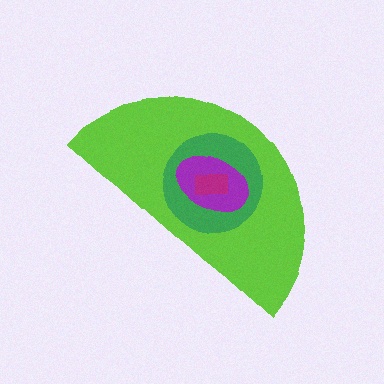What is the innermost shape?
The magenta rectangle.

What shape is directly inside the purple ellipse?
The magenta rectangle.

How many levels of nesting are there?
4.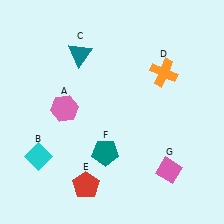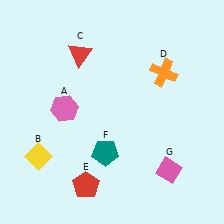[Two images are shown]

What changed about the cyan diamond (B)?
In Image 1, B is cyan. In Image 2, it changed to yellow.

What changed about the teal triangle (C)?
In Image 1, C is teal. In Image 2, it changed to red.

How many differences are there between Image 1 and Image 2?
There are 2 differences between the two images.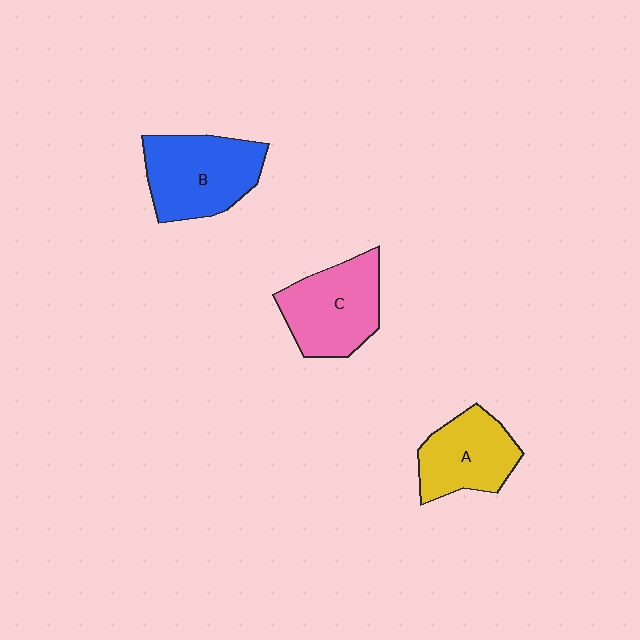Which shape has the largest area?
Shape B (blue).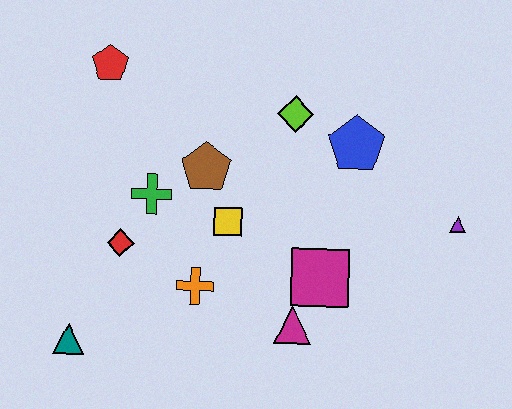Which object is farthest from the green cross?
The purple triangle is farthest from the green cross.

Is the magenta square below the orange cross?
No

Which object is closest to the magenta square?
The magenta triangle is closest to the magenta square.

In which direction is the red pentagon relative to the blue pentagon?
The red pentagon is to the left of the blue pentagon.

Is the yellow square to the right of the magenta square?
No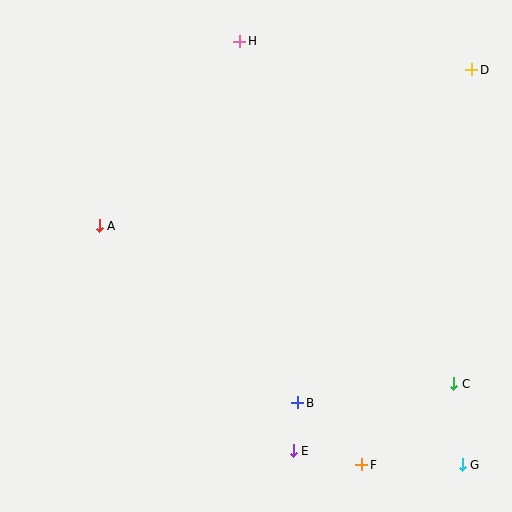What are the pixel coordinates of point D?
Point D is at (472, 70).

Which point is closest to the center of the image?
Point B at (298, 403) is closest to the center.